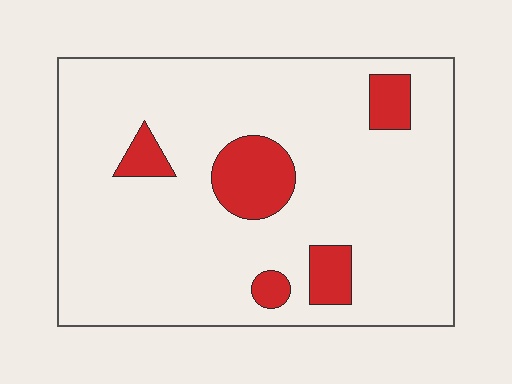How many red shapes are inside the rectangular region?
5.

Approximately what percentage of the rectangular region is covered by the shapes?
Approximately 15%.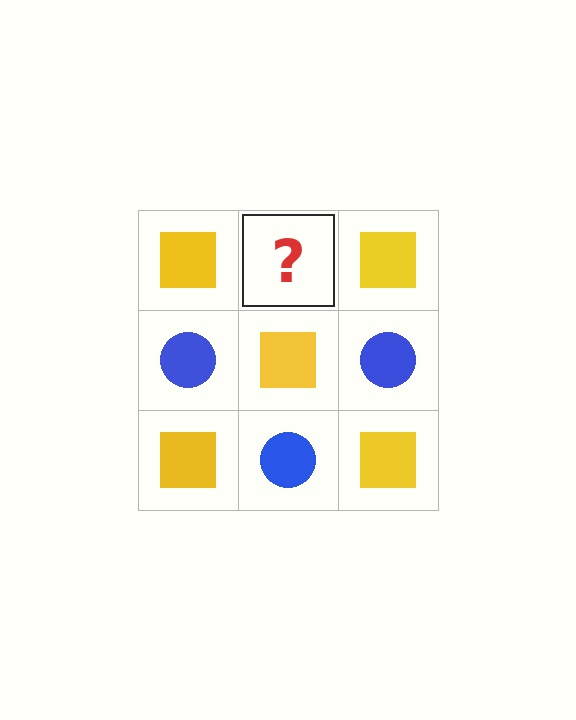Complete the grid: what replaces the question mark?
The question mark should be replaced with a blue circle.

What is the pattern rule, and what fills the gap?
The rule is that it alternates yellow square and blue circle in a checkerboard pattern. The gap should be filled with a blue circle.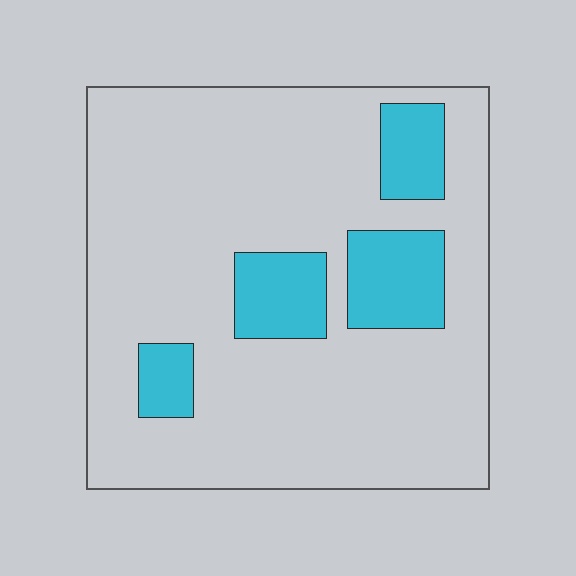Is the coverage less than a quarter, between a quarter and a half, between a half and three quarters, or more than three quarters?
Less than a quarter.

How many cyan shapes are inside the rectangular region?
4.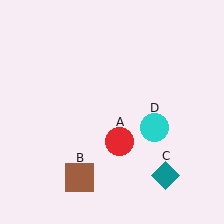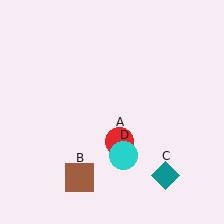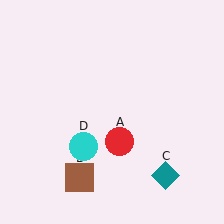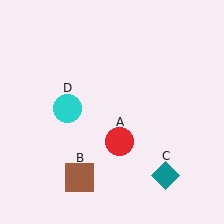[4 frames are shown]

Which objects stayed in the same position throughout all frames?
Red circle (object A) and brown square (object B) and teal diamond (object C) remained stationary.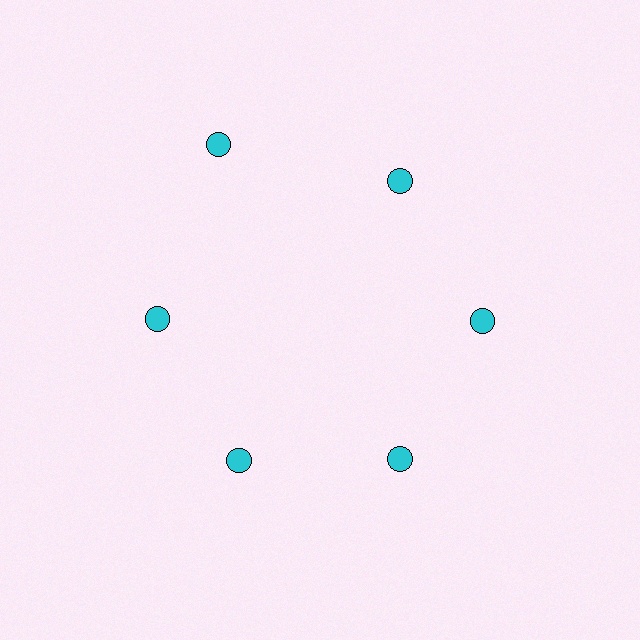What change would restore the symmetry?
The symmetry would be restored by moving it inward, back onto the ring so that all 6 circles sit at equal angles and equal distance from the center.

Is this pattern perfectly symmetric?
No. The 6 cyan circles are arranged in a ring, but one element near the 11 o'clock position is pushed outward from the center, breaking the 6-fold rotational symmetry.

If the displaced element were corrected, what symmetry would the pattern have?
It would have 6-fold rotational symmetry — the pattern would map onto itself every 60 degrees.